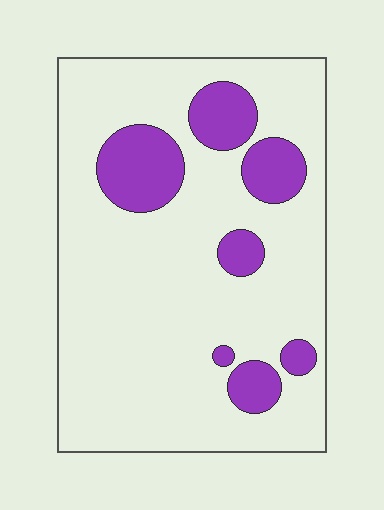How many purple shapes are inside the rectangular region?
7.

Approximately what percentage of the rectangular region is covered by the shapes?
Approximately 20%.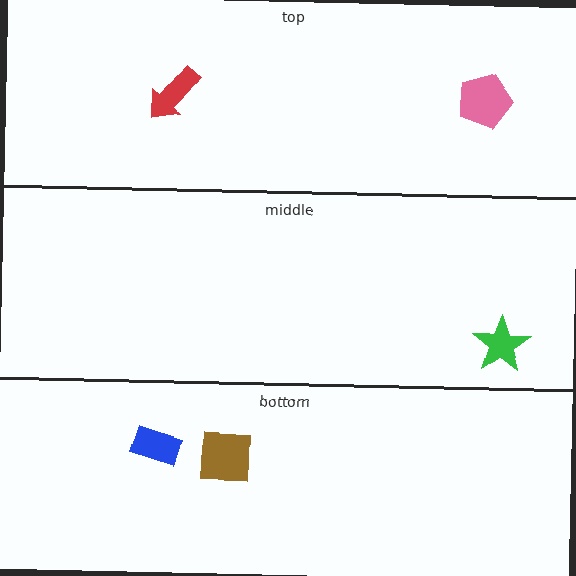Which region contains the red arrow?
The top region.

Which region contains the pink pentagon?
The top region.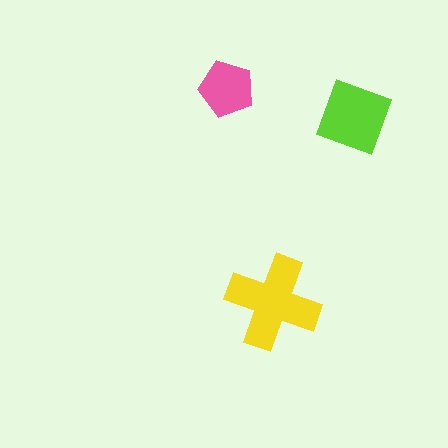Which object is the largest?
The yellow cross.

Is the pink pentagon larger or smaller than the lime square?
Smaller.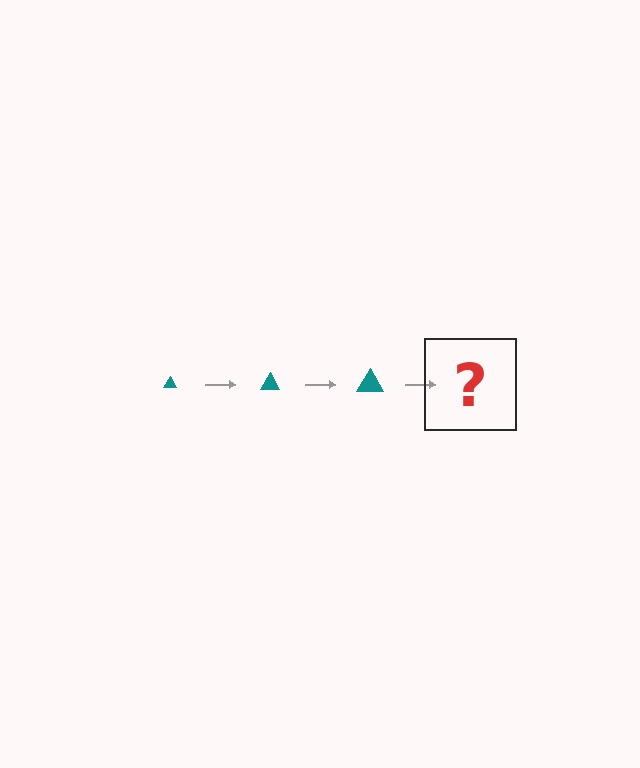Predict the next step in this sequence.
The next step is a teal triangle, larger than the previous one.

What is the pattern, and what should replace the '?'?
The pattern is that the triangle gets progressively larger each step. The '?' should be a teal triangle, larger than the previous one.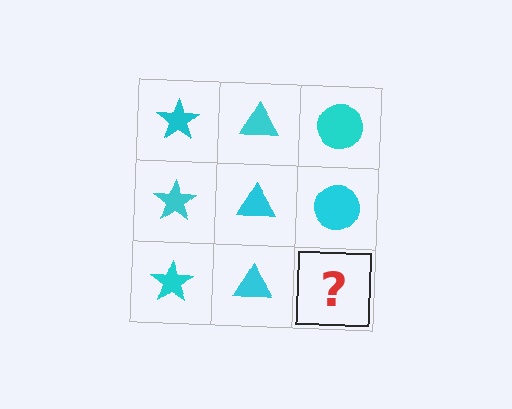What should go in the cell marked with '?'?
The missing cell should contain a cyan circle.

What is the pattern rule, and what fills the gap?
The rule is that each column has a consistent shape. The gap should be filled with a cyan circle.